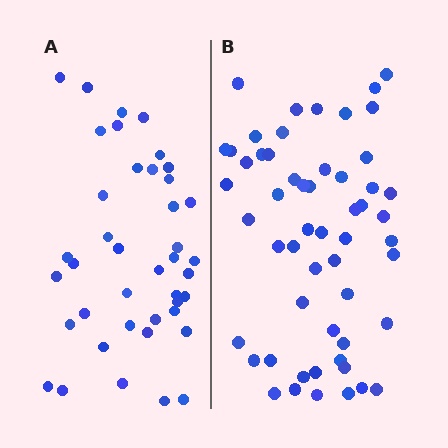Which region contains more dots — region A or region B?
Region B (the right region) has more dots.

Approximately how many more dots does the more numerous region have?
Region B has approximately 15 more dots than region A.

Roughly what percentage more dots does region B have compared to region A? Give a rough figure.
About 35% more.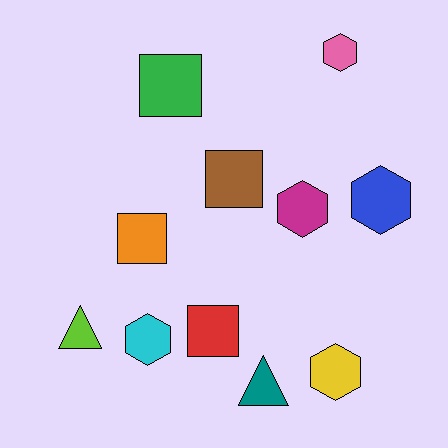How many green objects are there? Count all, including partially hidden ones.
There is 1 green object.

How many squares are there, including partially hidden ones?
There are 4 squares.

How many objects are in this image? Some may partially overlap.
There are 11 objects.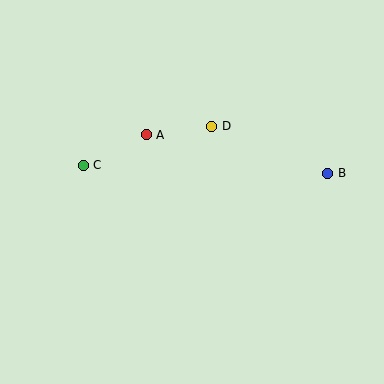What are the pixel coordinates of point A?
Point A is at (146, 135).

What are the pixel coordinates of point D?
Point D is at (212, 126).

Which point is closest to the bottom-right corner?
Point B is closest to the bottom-right corner.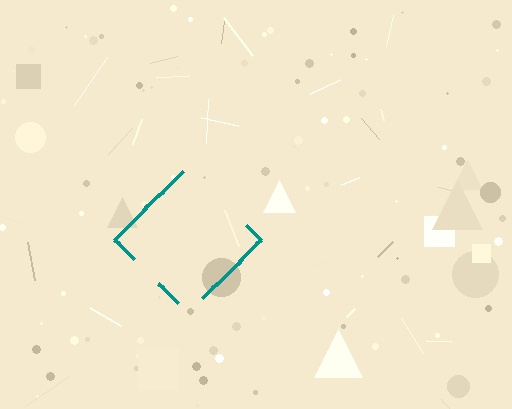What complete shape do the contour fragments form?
The contour fragments form a diamond.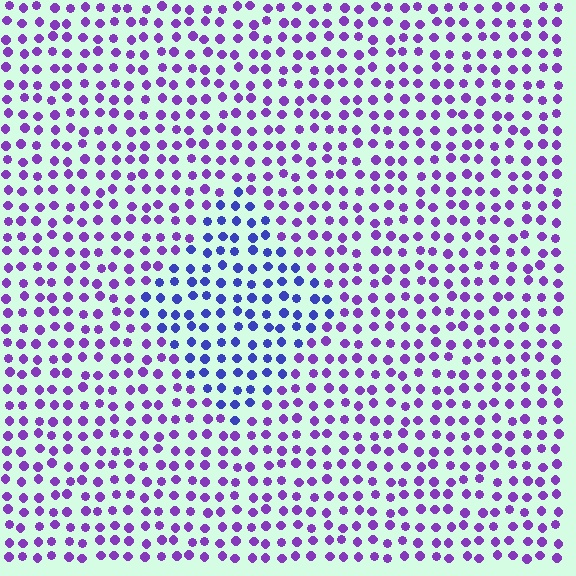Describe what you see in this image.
The image is filled with small purple elements in a uniform arrangement. A diamond-shaped region is visible where the elements are tinted to a slightly different hue, forming a subtle color boundary.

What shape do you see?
I see a diamond.